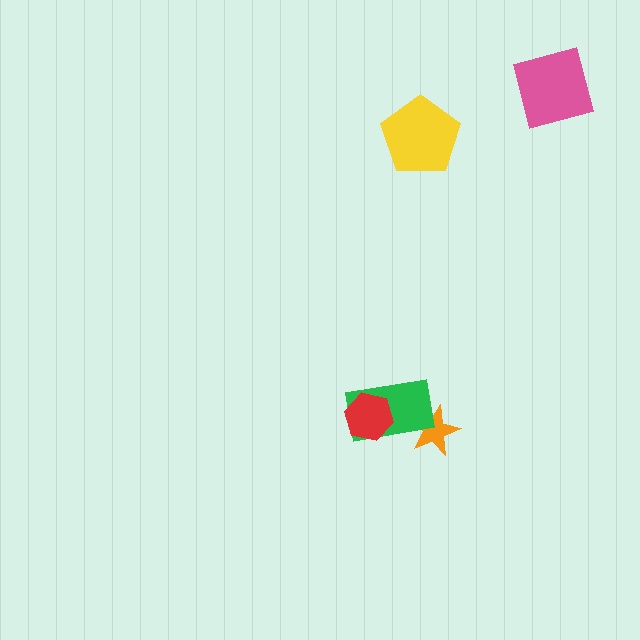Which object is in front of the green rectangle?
The red hexagon is in front of the green rectangle.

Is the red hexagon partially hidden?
No, no other shape covers it.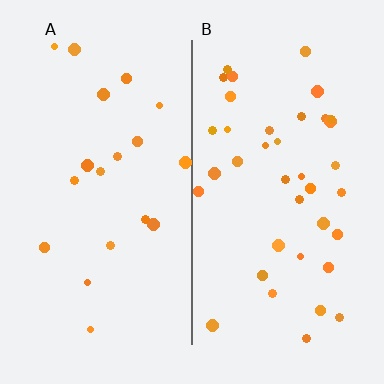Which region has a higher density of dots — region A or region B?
B (the right).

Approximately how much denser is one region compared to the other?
Approximately 2.0× — region B over region A.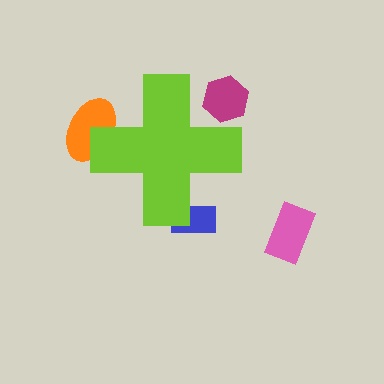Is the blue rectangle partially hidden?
Yes, the blue rectangle is partially hidden behind the lime cross.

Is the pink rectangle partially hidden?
No, the pink rectangle is fully visible.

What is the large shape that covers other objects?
A lime cross.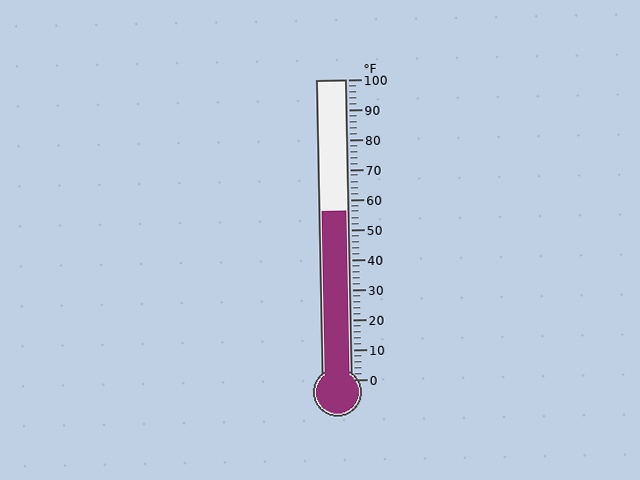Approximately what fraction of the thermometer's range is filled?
The thermometer is filled to approximately 55% of its range.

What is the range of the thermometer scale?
The thermometer scale ranges from 0°F to 100°F.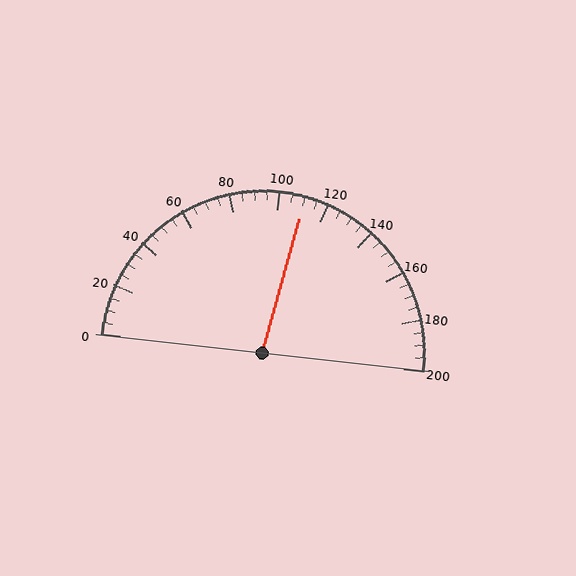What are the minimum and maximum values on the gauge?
The gauge ranges from 0 to 200.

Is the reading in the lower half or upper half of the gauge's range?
The reading is in the upper half of the range (0 to 200).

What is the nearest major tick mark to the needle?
The nearest major tick mark is 120.